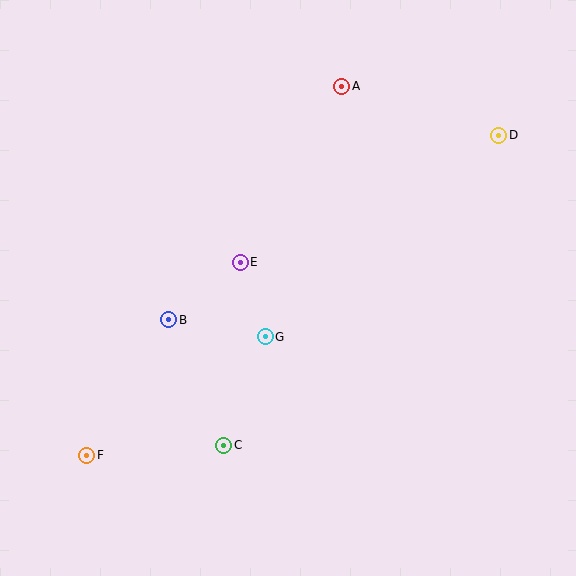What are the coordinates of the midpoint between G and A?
The midpoint between G and A is at (304, 211).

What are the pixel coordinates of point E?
Point E is at (240, 262).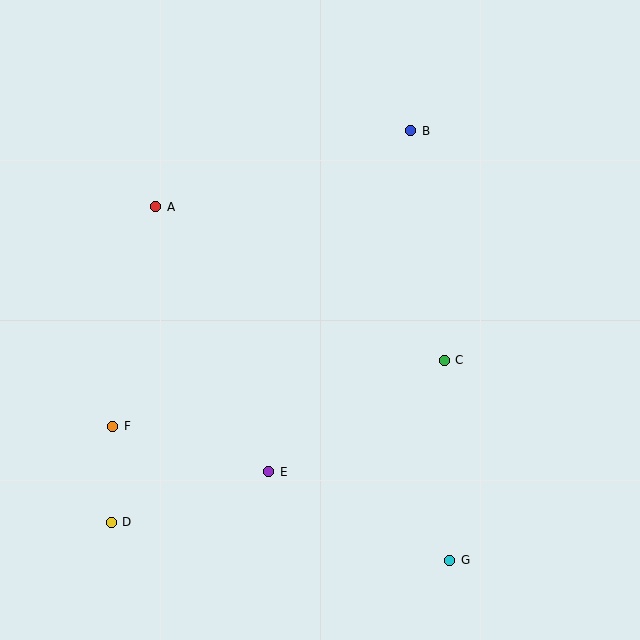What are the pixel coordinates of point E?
Point E is at (269, 472).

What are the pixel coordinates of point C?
Point C is at (444, 360).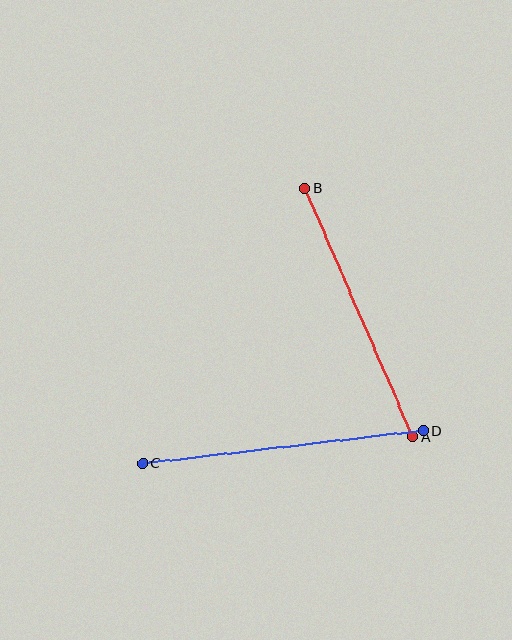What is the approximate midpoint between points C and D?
The midpoint is at approximately (283, 447) pixels.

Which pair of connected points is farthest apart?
Points C and D are farthest apart.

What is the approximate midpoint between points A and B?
The midpoint is at approximately (359, 312) pixels.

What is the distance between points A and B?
The distance is approximately 271 pixels.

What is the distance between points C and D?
The distance is approximately 282 pixels.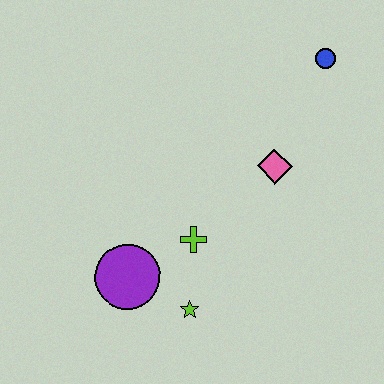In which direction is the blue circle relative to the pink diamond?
The blue circle is above the pink diamond.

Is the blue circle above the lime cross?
Yes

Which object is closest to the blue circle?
The pink diamond is closest to the blue circle.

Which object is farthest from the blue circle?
The purple circle is farthest from the blue circle.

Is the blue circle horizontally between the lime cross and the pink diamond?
No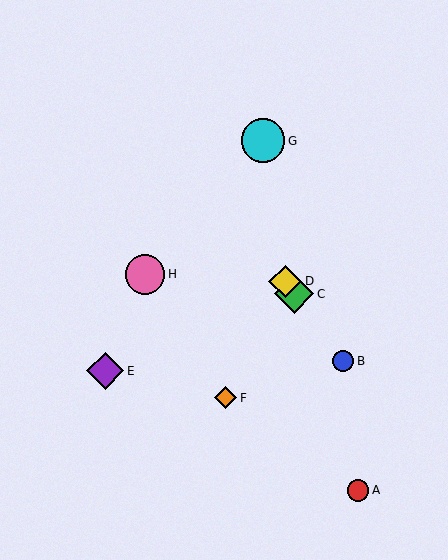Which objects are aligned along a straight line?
Objects B, C, D are aligned along a straight line.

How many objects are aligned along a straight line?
3 objects (B, C, D) are aligned along a straight line.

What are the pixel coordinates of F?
Object F is at (226, 398).